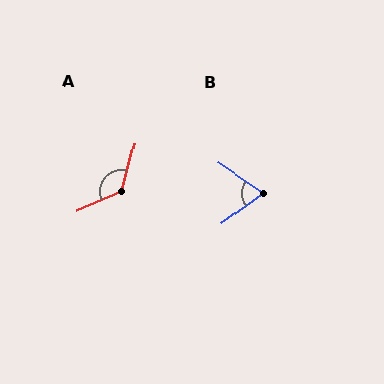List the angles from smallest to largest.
B (70°), A (128°).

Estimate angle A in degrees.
Approximately 128 degrees.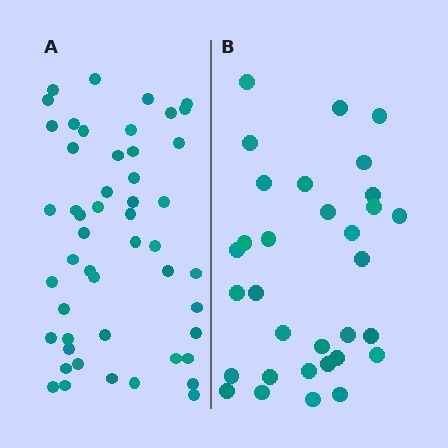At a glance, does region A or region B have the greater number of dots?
Region A (the left region) has more dots.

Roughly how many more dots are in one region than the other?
Region A has approximately 20 more dots than region B.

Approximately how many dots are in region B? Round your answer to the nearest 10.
About 30 dots. (The exact count is 32, which rounds to 30.)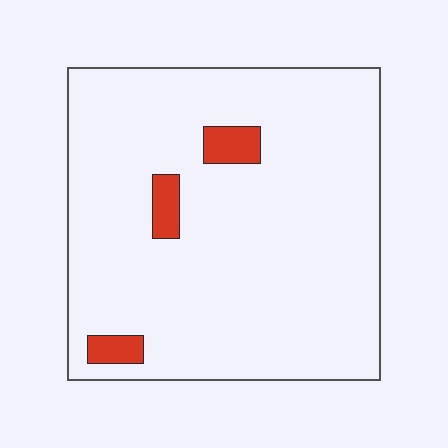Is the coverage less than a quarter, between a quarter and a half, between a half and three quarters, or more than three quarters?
Less than a quarter.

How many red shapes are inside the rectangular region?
3.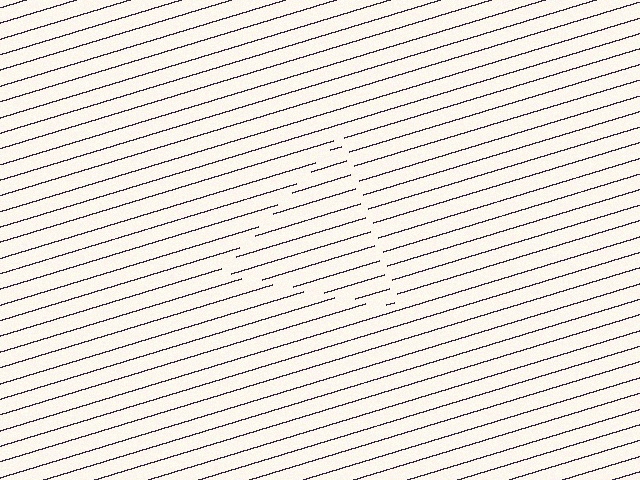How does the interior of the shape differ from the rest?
The interior of the shape contains the same grating, shifted by half a period — the contour is defined by the phase discontinuity where line-ends from the inner and outer gratings abut.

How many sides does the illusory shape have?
3 sides — the line-ends trace a triangle.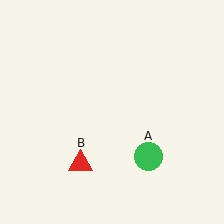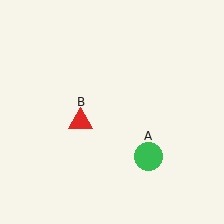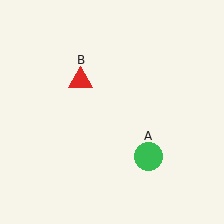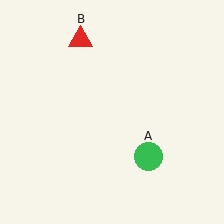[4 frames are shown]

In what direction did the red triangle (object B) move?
The red triangle (object B) moved up.